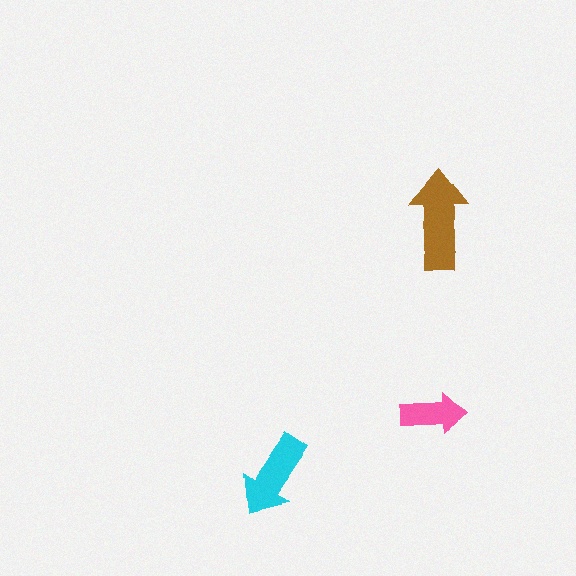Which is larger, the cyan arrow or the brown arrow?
The brown one.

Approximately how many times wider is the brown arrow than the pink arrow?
About 1.5 times wider.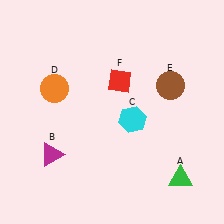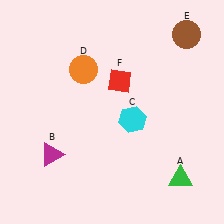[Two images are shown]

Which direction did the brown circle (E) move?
The brown circle (E) moved up.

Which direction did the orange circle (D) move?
The orange circle (D) moved right.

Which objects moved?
The objects that moved are: the orange circle (D), the brown circle (E).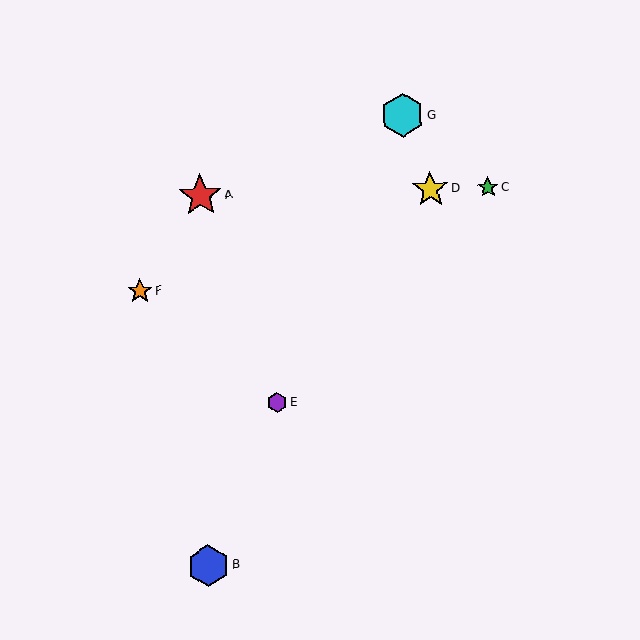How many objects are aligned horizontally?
3 objects (A, C, D) are aligned horizontally.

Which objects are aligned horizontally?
Objects A, C, D are aligned horizontally.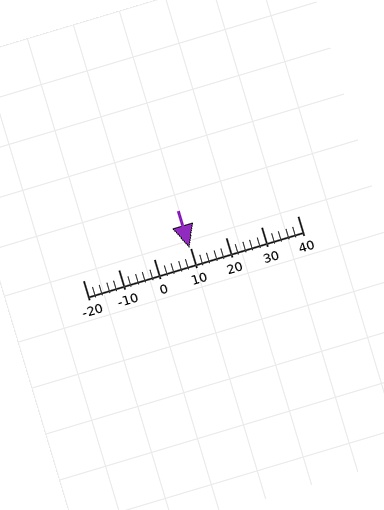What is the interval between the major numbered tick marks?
The major tick marks are spaced 10 units apart.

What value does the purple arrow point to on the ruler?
The purple arrow points to approximately 10.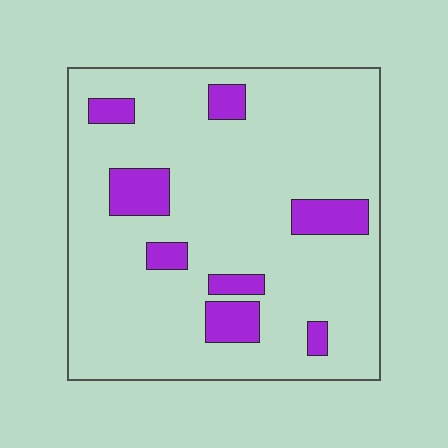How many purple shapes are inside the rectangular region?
8.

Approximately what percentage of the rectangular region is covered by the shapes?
Approximately 15%.